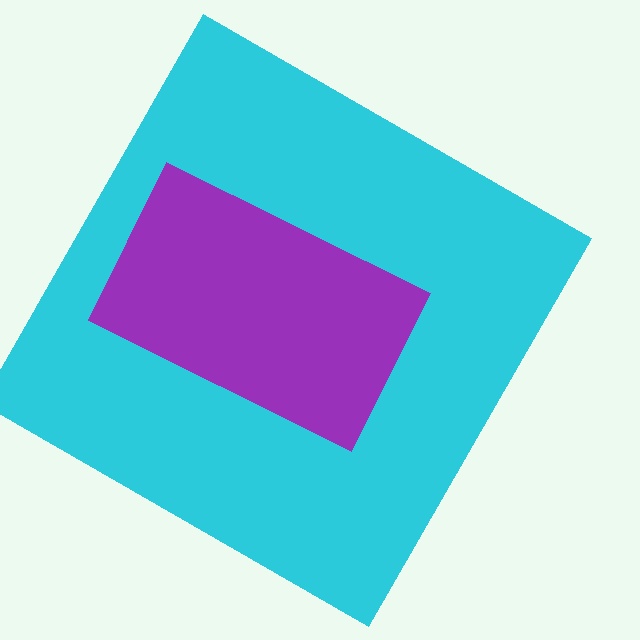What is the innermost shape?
The purple rectangle.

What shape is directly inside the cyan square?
The purple rectangle.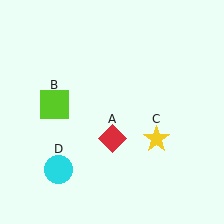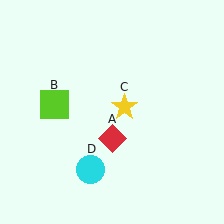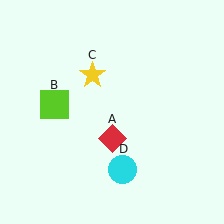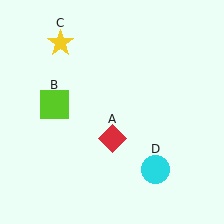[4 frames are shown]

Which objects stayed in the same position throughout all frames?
Red diamond (object A) and lime square (object B) remained stationary.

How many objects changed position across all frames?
2 objects changed position: yellow star (object C), cyan circle (object D).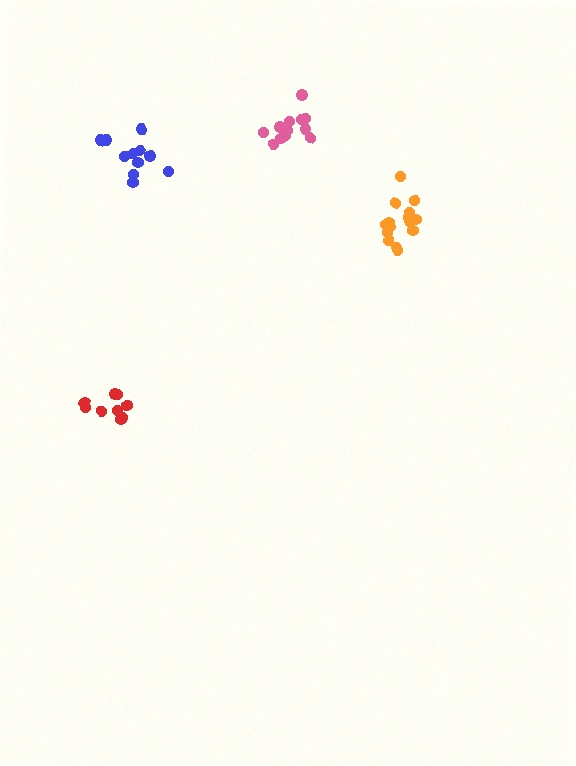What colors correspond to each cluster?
The clusters are colored: red, orange, blue, pink.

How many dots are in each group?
Group 1: 10 dots, Group 2: 15 dots, Group 3: 11 dots, Group 4: 12 dots (48 total).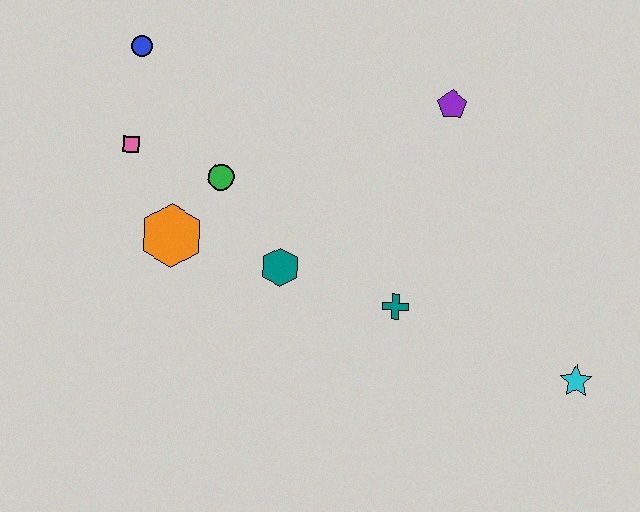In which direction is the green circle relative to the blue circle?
The green circle is below the blue circle.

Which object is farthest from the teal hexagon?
The cyan star is farthest from the teal hexagon.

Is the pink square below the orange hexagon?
No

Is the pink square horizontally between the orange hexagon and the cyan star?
No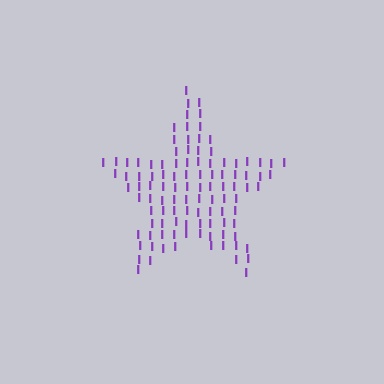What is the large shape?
The large shape is a star.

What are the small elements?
The small elements are letter I's.